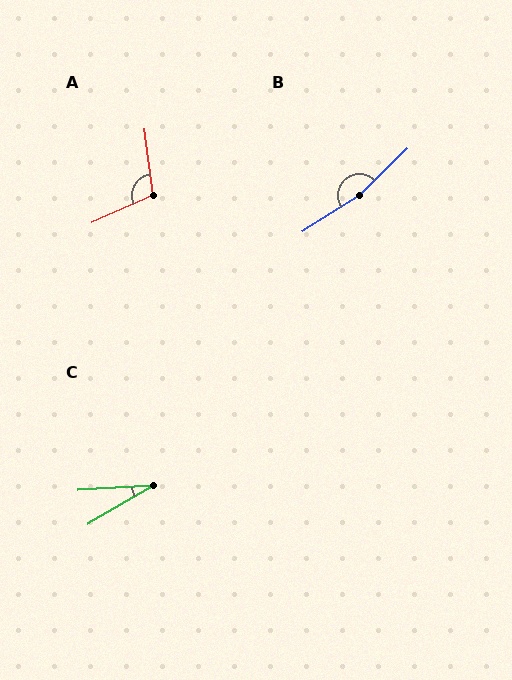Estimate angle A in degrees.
Approximately 107 degrees.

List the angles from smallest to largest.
C (27°), A (107°), B (167°).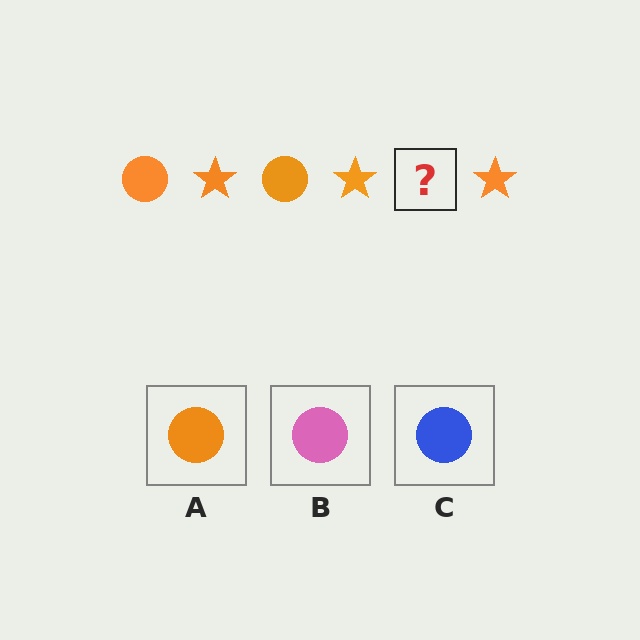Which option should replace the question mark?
Option A.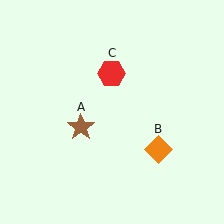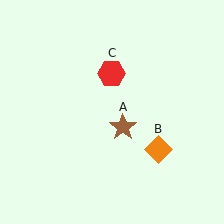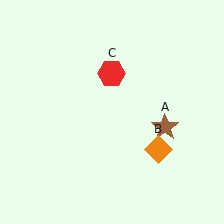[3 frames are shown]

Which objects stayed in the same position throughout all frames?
Orange diamond (object B) and red hexagon (object C) remained stationary.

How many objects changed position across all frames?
1 object changed position: brown star (object A).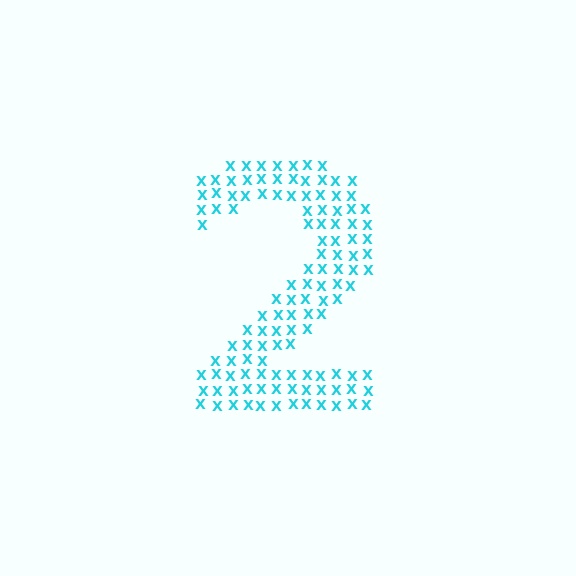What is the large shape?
The large shape is the digit 2.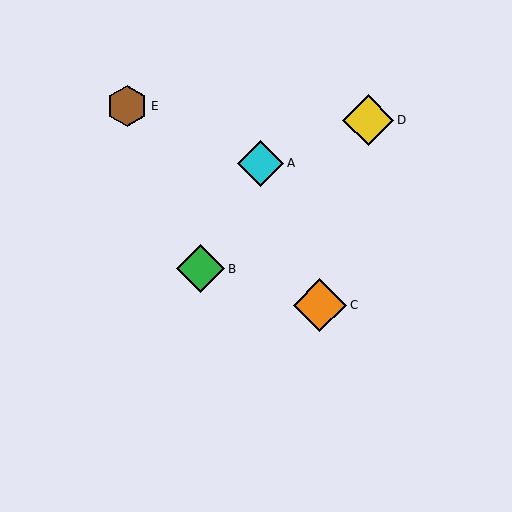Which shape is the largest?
The orange diamond (labeled C) is the largest.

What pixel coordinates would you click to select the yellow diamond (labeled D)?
Click at (368, 120) to select the yellow diamond D.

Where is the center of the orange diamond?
The center of the orange diamond is at (320, 305).